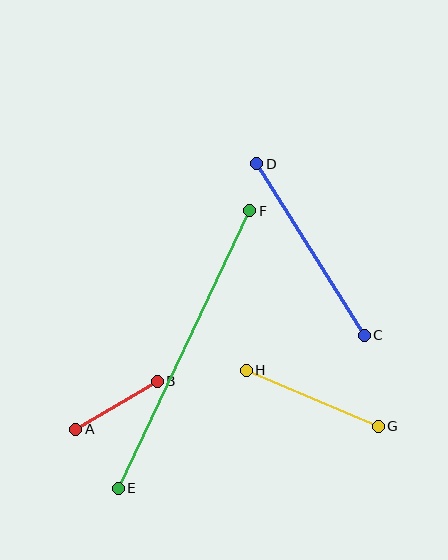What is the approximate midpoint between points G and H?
The midpoint is at approximately (312, 398) pixels.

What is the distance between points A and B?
The distance is approximately 94 pixels.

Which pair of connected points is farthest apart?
Points E and F are farthest apart.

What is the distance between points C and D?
The distance is approximately 202 pixels.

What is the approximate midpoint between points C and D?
The midpoint is at approximately (310, 249) pixels.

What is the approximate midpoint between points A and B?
The midpoint is at approximately (117, 405) pixels.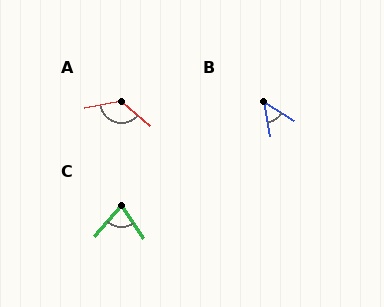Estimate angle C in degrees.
Approximately 74 degrees.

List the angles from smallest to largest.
B (48°), C (74°), A (129°).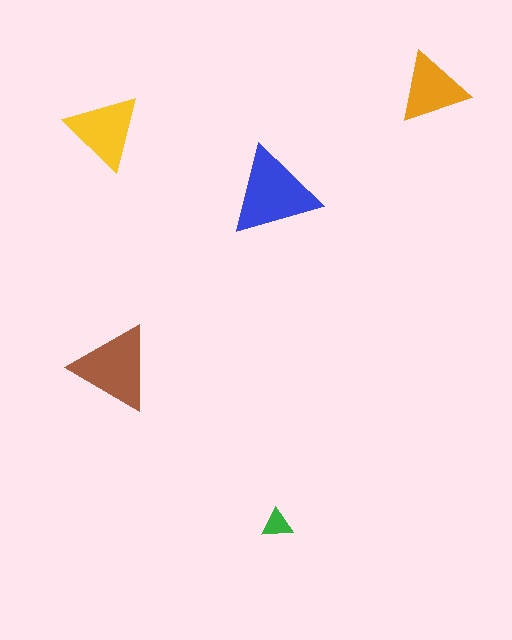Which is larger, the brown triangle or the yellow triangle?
The brown one.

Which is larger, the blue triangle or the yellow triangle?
The blue one.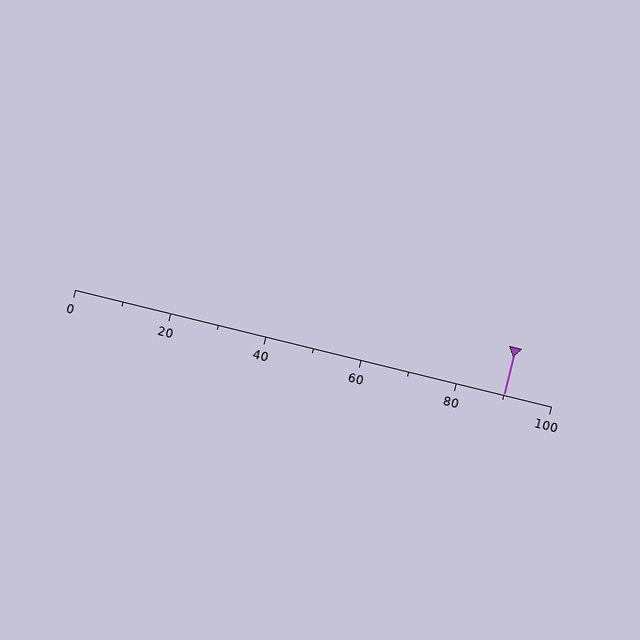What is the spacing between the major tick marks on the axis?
The major ticks are spaced 20 apart.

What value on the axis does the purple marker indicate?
The marker indicates approximately 90.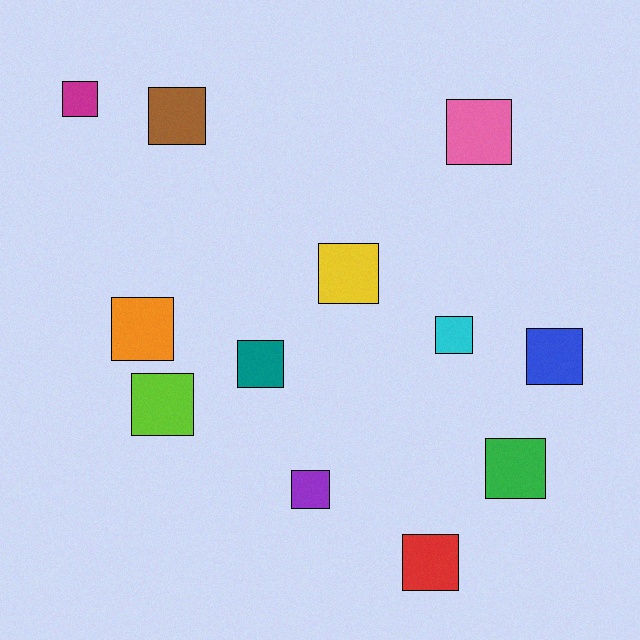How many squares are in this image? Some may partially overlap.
There are 12 squares.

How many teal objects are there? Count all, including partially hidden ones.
There is 1 teal object.